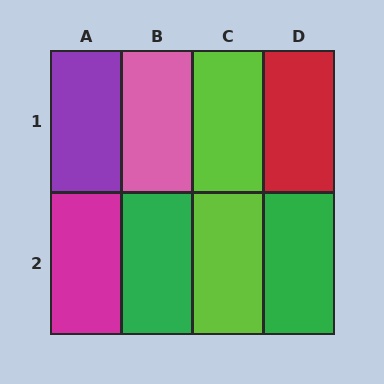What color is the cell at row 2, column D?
Green.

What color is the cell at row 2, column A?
Magenta.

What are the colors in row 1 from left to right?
Purple, pink, lime, red.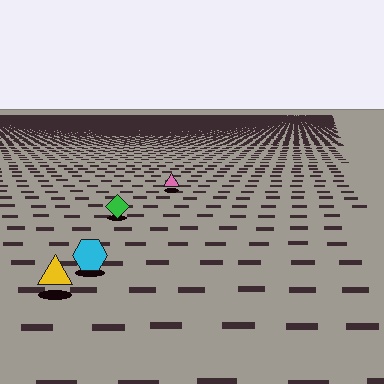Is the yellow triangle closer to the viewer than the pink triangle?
Yes. The yellow triangle is closer — you can tell from the texture gradient: the ground texture is coarser near it.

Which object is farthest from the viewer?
The pink triangle is farthest from the viewer. It appears smaller and the ground texture around it is denser.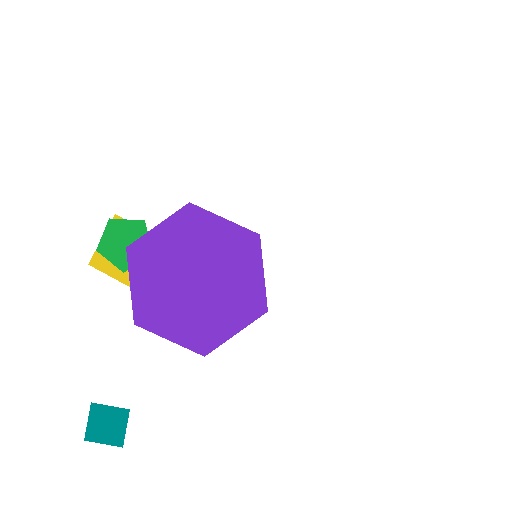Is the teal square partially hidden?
No, the teal square is fully visible.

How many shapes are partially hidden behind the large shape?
2 shapes are partially hidden.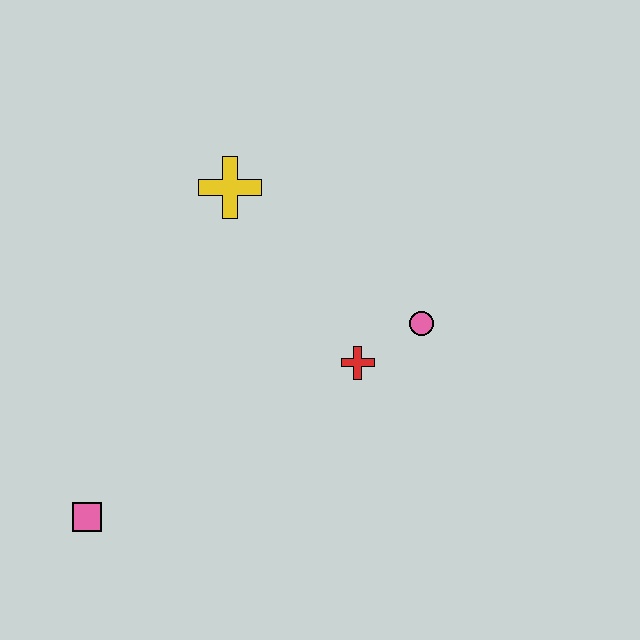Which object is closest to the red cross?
The pink circle is closest to the red cross.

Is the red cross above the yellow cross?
No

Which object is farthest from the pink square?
The pink circle is farthest from the pink square.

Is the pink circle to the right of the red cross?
Yes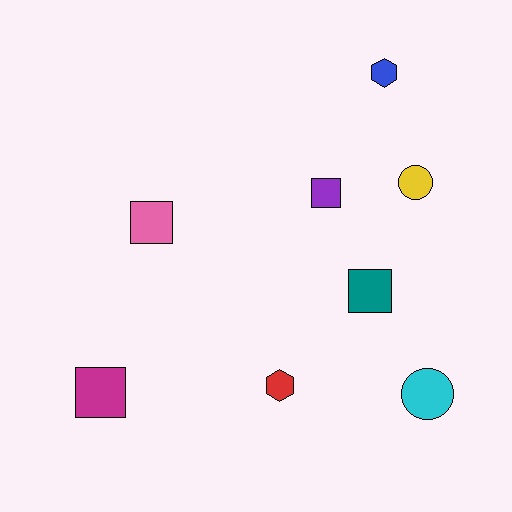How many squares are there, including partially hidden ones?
There are 4 squares.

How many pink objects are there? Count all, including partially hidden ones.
There is 1 pink object.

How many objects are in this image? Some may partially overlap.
There are 8 objects.